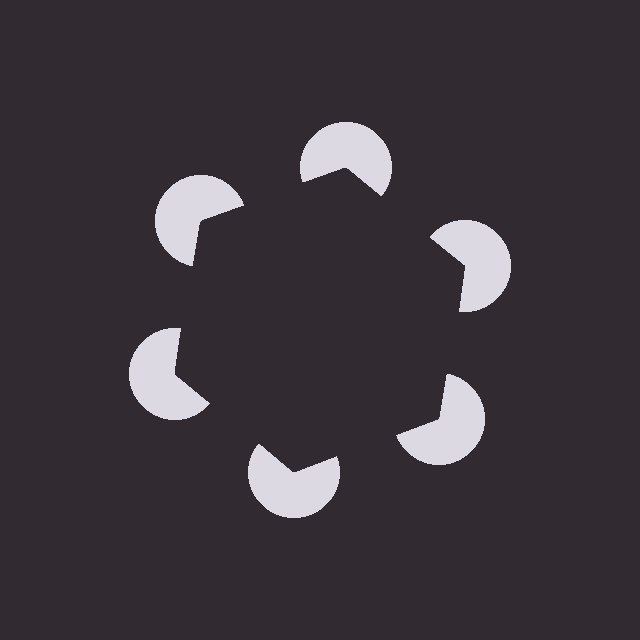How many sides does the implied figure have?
6 sides.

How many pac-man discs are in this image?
There are 6 — one at each vertex of the illusory hexagon.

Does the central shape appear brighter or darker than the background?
It typically appears slightly darker than the background, even though no actual brightness change is drawn.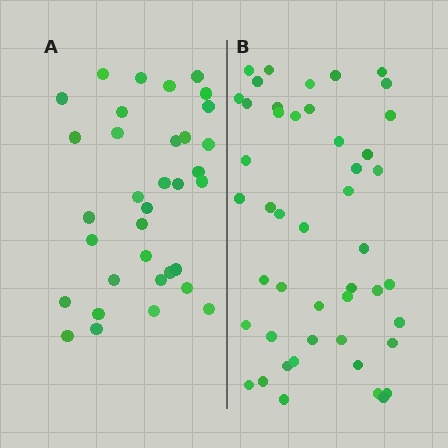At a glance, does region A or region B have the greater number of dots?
Region B (the right region) has more dots.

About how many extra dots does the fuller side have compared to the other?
Region B has approximately 15 more dots than region A.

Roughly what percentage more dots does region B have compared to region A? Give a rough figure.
About 40% more.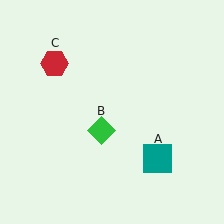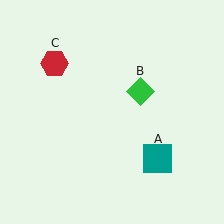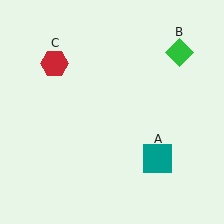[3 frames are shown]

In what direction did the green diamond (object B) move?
The green diamond (object B) moved up and to the right.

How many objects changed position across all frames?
1 object changed position: green diamond (object B).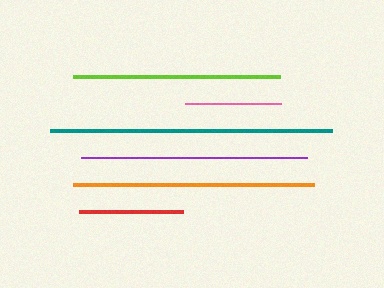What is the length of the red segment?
The red segment is approximately 105 pixels long.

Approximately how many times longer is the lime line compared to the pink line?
The lime line is approximately 2.2 times the length of the pink line.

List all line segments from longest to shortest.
From longest to shortest: teal, orange, purple, lime, red, pink.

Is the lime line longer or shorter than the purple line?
The purple line is longer than the lime line.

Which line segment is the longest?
The teal line is the longest at approximately 282 pixels.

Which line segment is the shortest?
The pink line is the shortest at approximately 95 pixels.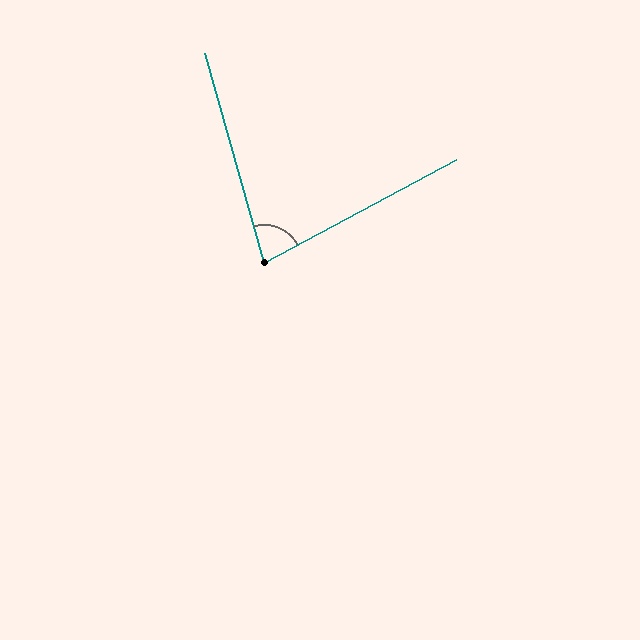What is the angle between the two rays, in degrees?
Approximately 78 degrees.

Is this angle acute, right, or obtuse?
It is acute.